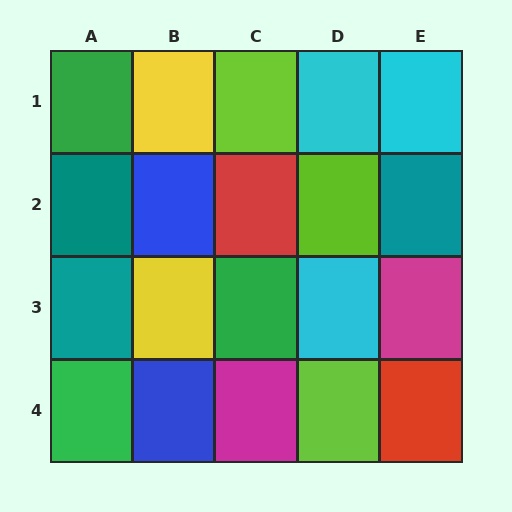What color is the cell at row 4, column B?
Blue.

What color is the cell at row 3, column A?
Teal.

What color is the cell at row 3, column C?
Green.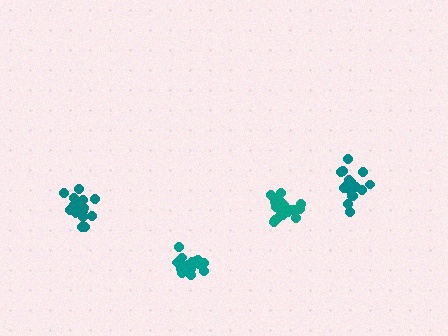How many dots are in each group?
Group 1: 20 dots, Group 2: 20 dots, Group 3: 19 dots, Group 4: 19 dots (78 total).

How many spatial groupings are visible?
There are 4 spatial groupings.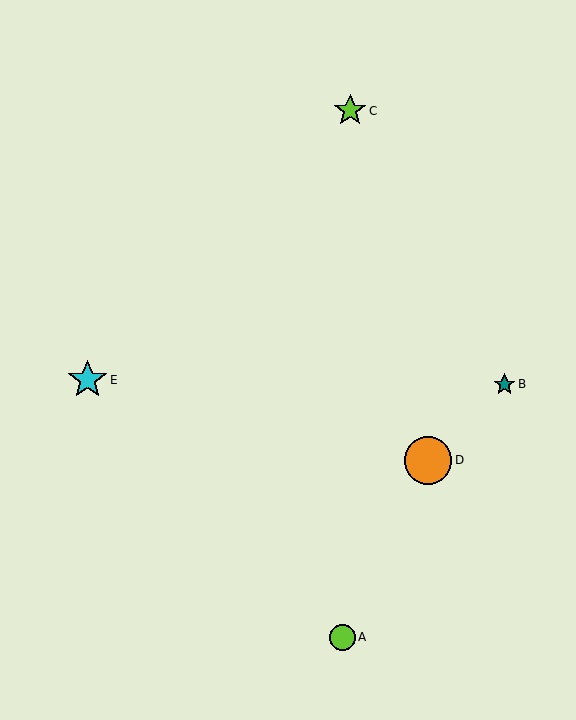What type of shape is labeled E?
Shape E is a cyan star.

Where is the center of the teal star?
The center of the teal star is at (504, 384).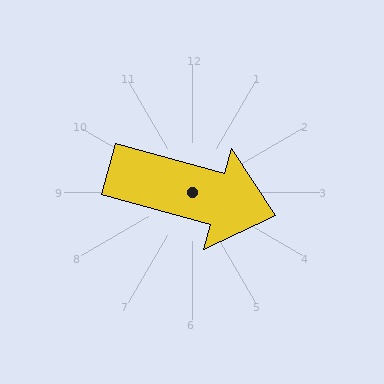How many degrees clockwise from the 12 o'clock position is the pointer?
Approximately 105 degrees.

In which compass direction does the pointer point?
East.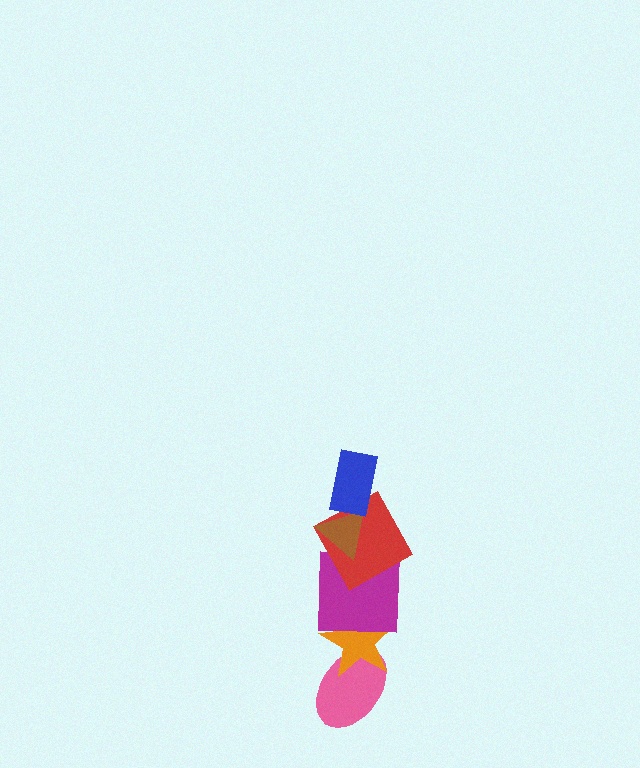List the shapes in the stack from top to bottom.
From top to bottom: the blue rectangle, the brown triangle, the red square, the magenta square, the orange star, the pink ellipse.